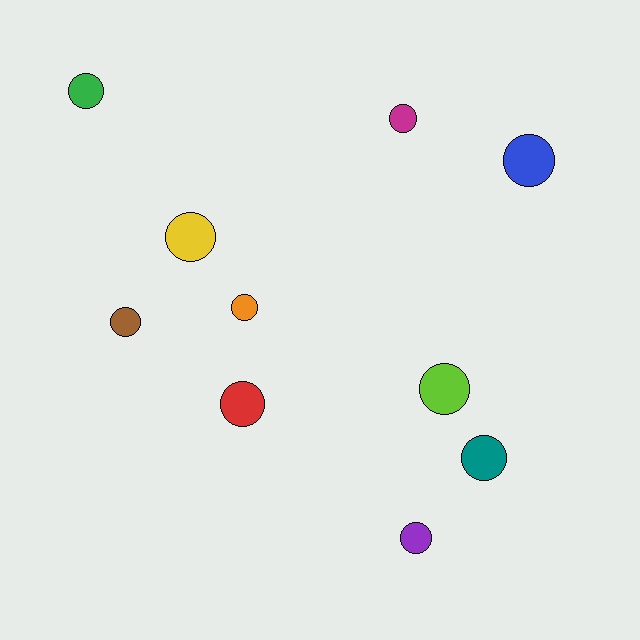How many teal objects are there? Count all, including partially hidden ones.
There is 1 teal object.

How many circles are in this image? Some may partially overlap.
There are 10 circles.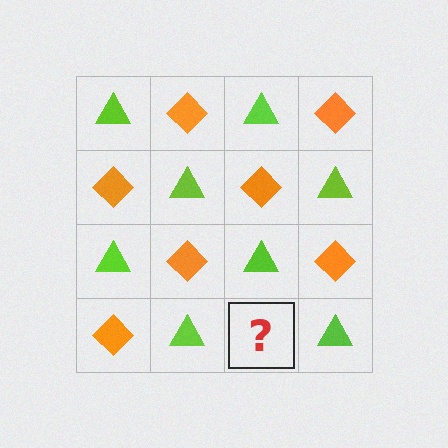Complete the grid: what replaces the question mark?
The question mark should be replaced with an orange diamond.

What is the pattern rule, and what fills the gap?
The rule is that it alternates lime triangle and orange diamond in a checkerboard pattern. The gap should be filled with an orange diamond.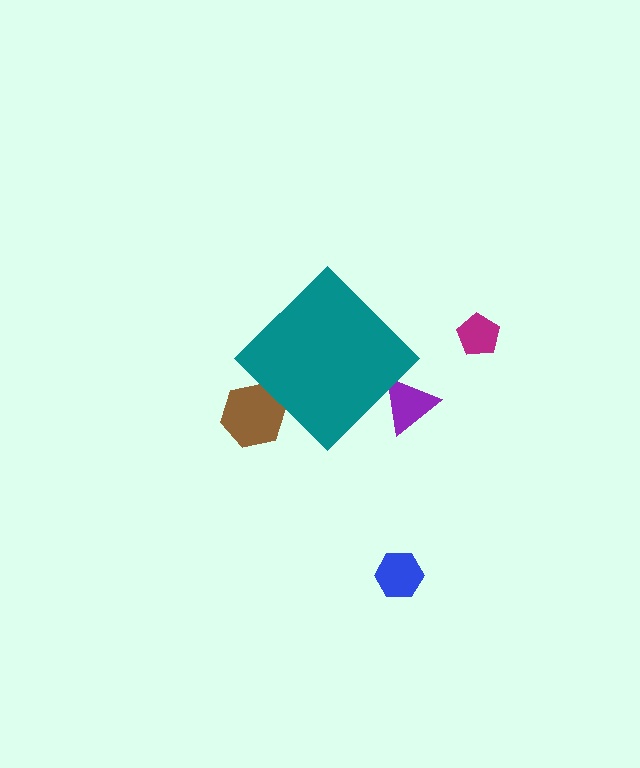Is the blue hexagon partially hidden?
No, the blue hexagon is fully visible.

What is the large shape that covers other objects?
A teal diamond.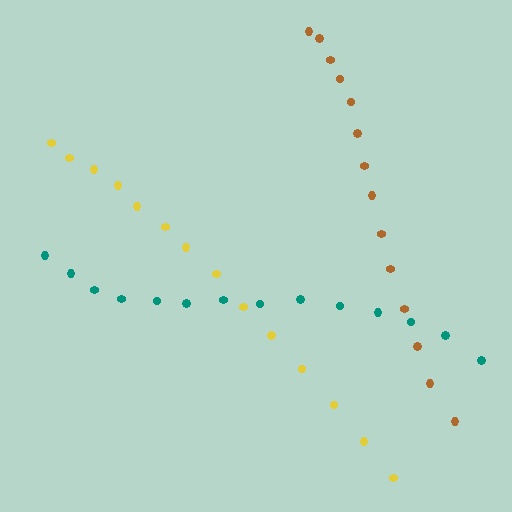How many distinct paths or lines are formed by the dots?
There are 3 distinct paths.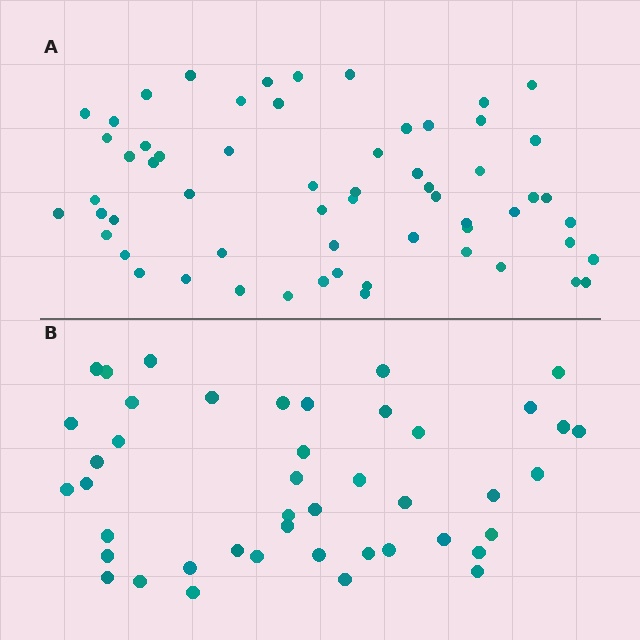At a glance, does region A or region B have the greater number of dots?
Region A (the top region) has more dots.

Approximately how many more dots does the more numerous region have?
Region A has approximately 15 more dots than region B.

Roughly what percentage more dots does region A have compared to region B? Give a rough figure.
About 35% more.